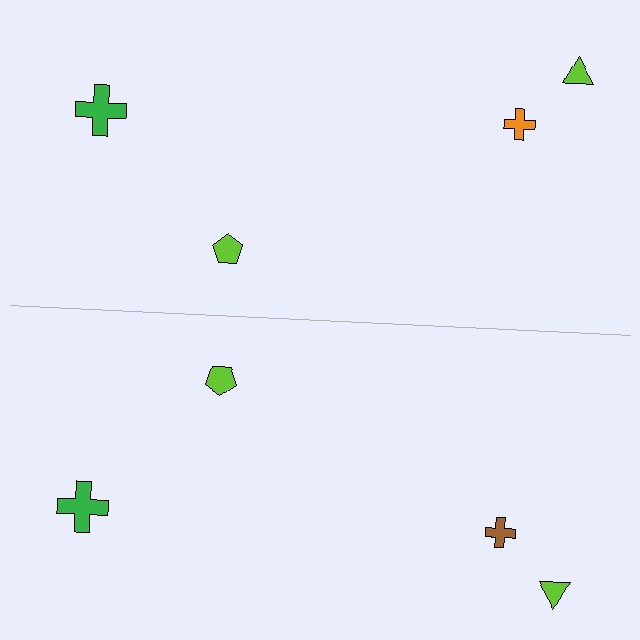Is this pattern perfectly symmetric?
No, the pattern is not perfectly symmetric. The brown cross on the bottom side breaks the symmetry — its mirror counterpart is orange.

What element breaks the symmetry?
The brown cross on the bottom side breaks the symmetry — its mirror counterpart is orange.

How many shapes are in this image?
There are 8 shapes in this image.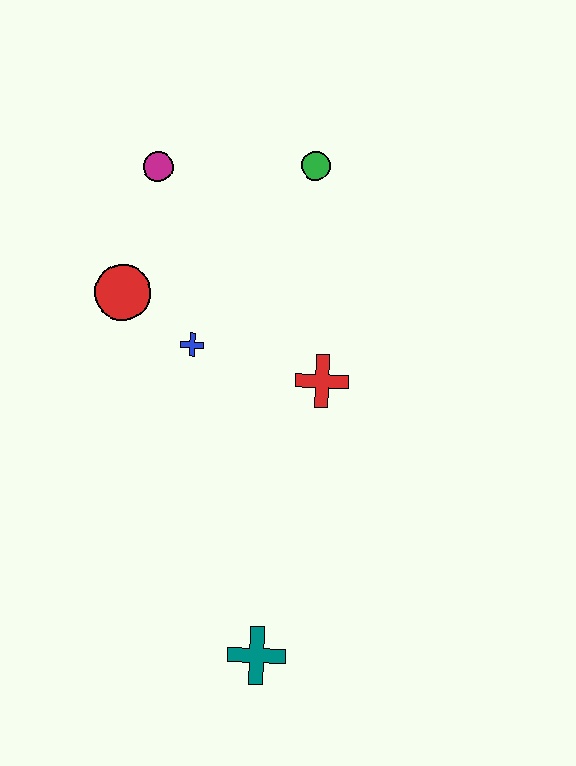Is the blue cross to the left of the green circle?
Yes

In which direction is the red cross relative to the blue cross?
The red cross is to the right of the blue cross.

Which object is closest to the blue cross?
The red circle is closest to the blue cross.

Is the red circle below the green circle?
Yes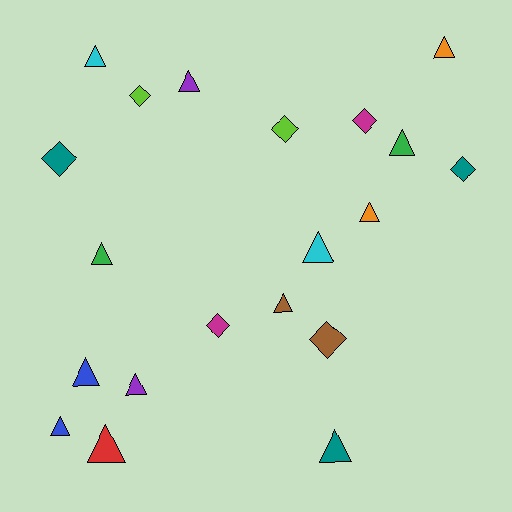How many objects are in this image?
There are 20 objects.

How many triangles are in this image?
There are 13 triangles.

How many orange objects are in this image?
There are 2 orange objects.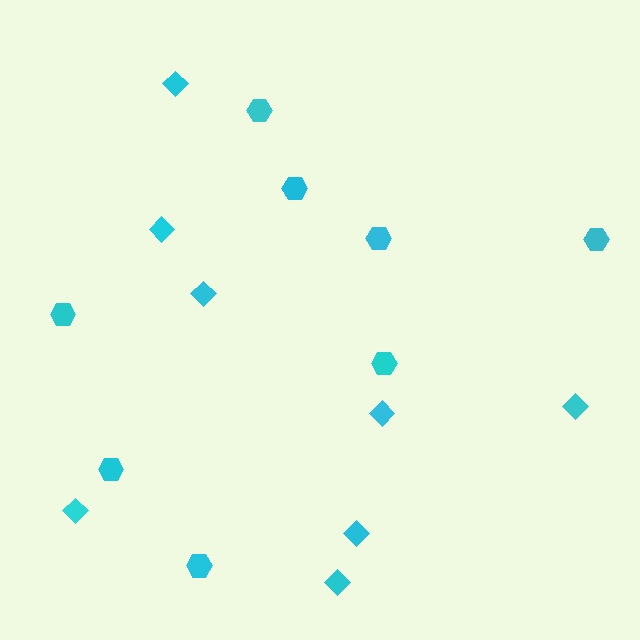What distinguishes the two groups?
There are 2 groups: one group of hexagons (8) and one group of diamonds (8).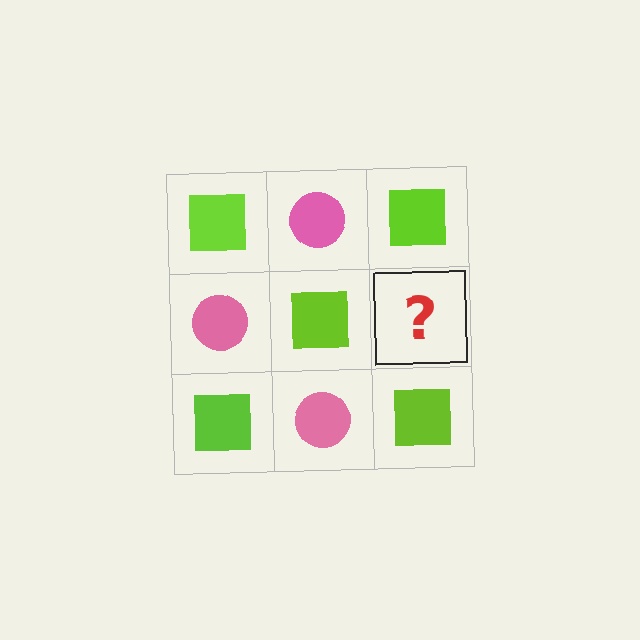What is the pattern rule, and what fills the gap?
The rule is that it alternates lime square and pink circle in a checkerboard pattern. The gap should be filled with a pink circle.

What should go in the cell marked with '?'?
The missing cell should contain a pink circle.